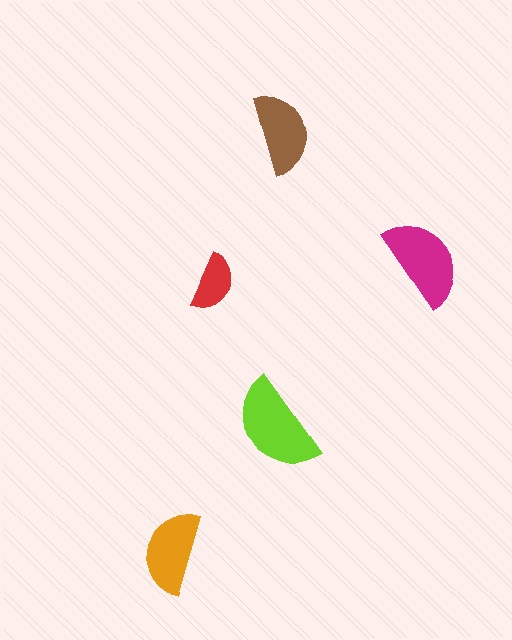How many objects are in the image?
There are 5 objects in the image.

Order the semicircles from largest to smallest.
the lime one, the magenta one, the orange one, the brown one, the red one.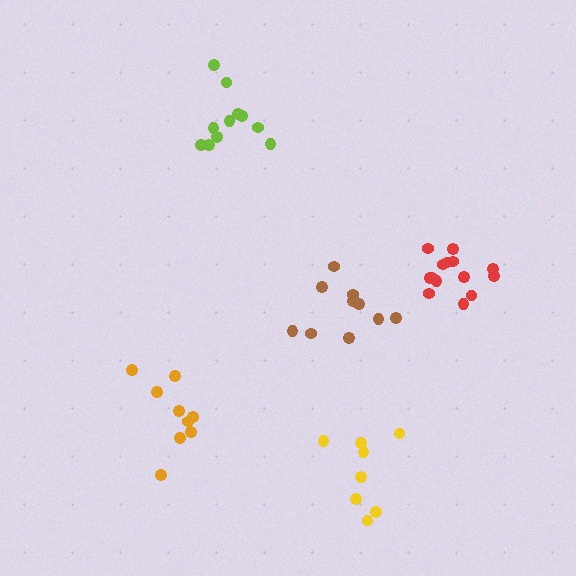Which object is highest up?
The lime cluster is topmost.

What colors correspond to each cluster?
The clusters are colored: yellow, lime, brown, red, orange.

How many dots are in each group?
Group 1: 8 dots, Group 2: 11 dots, Group 3: 11 dots, Group 4: 14 dots, Group 5: 9 dots (53 total).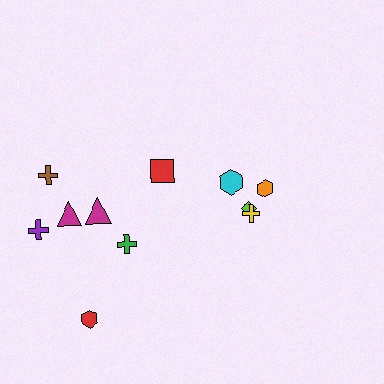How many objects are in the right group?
There are 4 objects.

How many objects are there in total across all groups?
There are 11 objects.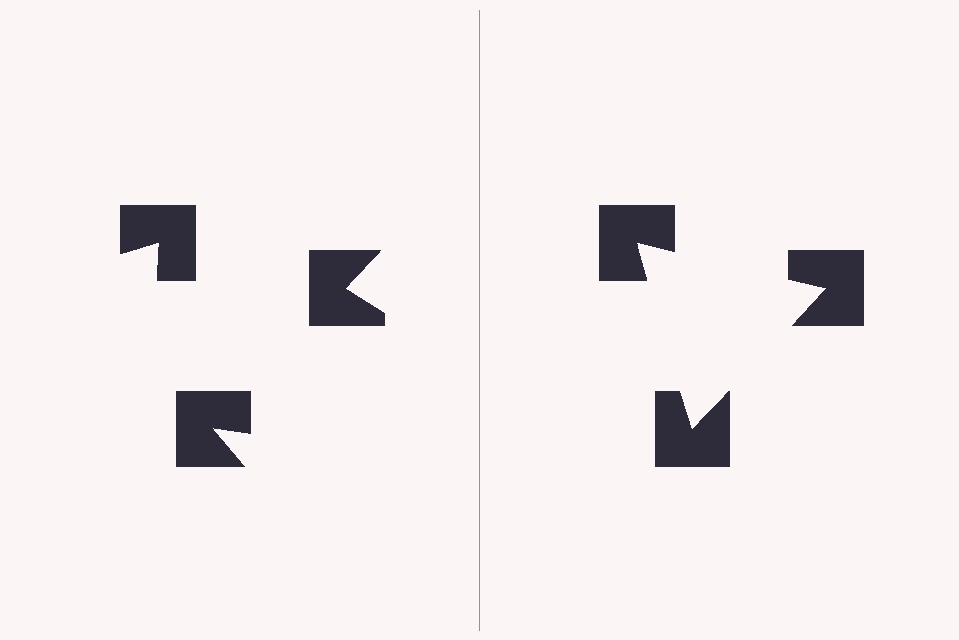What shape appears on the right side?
An illusory triangle.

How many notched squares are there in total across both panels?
6 — 3 on each side.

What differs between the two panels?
The notched squares are positioned identically on both sides; only the wedge orientations differ. On the right they align to a triangle; on the left they are misaligned.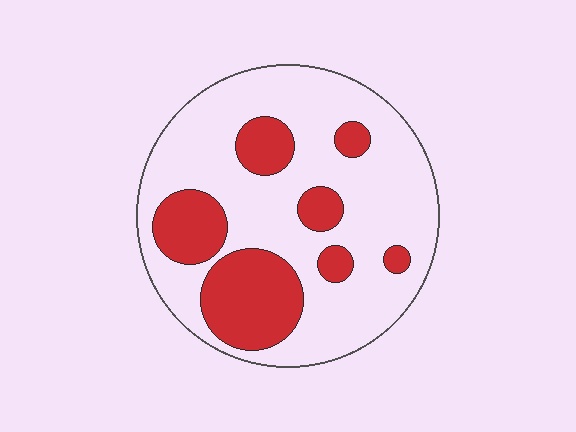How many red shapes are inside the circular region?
7.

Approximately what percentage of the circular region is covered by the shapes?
Approximately 30%.